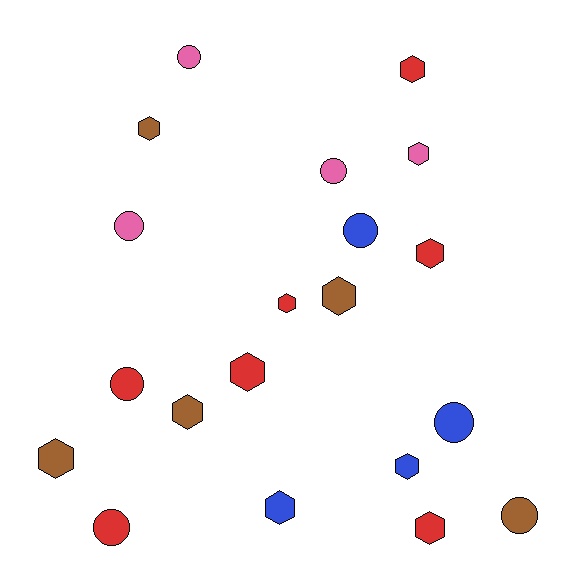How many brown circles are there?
There is 1 brown circle.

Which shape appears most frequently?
Hexagon, with 12 objects.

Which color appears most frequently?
Red, with 7 objects.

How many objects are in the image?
There are 20 objects.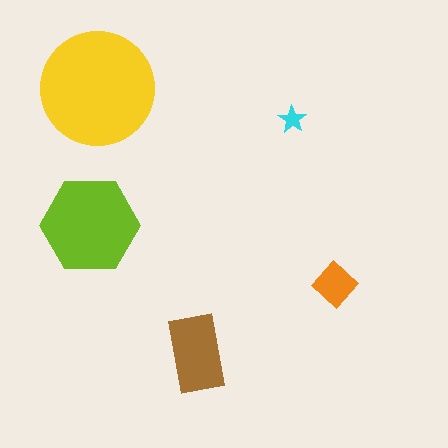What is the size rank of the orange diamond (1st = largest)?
4th.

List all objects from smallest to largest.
The cyan star, the orange diamond, the brown rectangle, the lime hexagon, the yellow circle.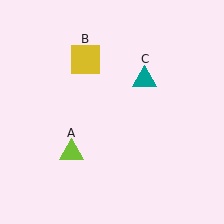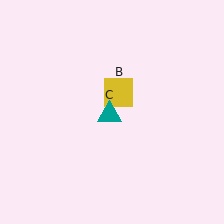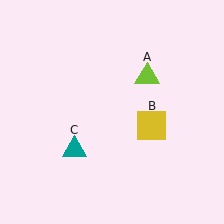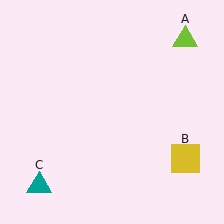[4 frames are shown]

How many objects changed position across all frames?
3 objects changed position: lime triangle (object A), yellow square (object B), teal triangle (object C).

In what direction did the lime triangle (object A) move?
The lime triangle (object A) moved up and to the right.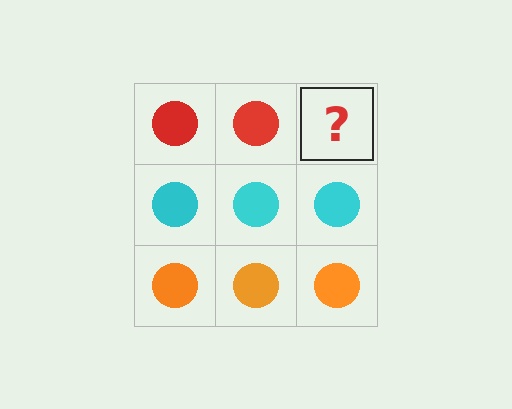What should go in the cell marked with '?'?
The missing cell should contain a red circle.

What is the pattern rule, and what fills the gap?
The rule is that each row has a consistent color. The gap should be filled with a red circle.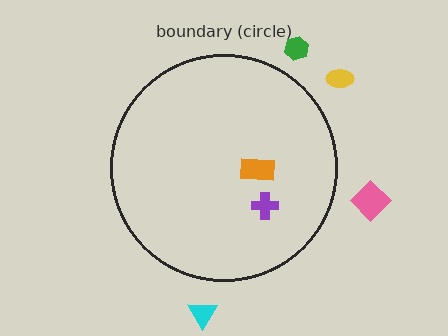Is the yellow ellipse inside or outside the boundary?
Outside.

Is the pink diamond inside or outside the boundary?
Outside.